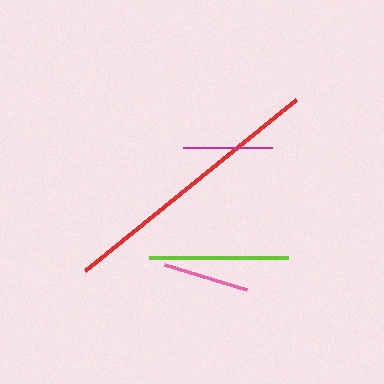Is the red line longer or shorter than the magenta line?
The red line is longer than the magenta line.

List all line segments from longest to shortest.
From longest to shortest: red, lime, magenta, pink.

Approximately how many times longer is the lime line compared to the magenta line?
The lime line is approximately 1.6 times the length of the magenta line.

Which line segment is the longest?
The red line is the longest at approximately 272 pixels.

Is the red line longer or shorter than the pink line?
The red line is longer than the pink line.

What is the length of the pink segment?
The pink segment is approximately 86 pixels long.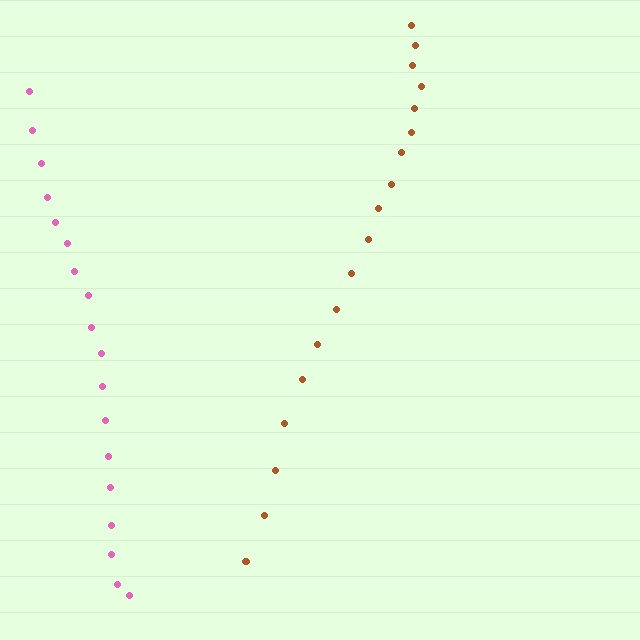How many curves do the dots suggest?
There are 2 distinct paths.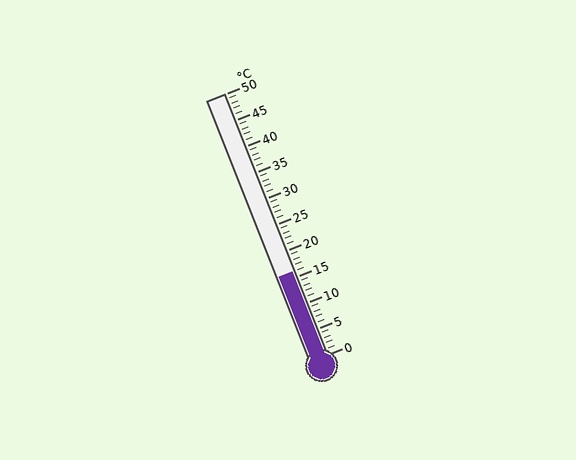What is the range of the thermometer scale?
The thermometer scale ranges from 0°C to 50°C.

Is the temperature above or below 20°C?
The temperature is below 20°C.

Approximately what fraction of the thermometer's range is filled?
The thermometer is filled to approximately 30% of its range.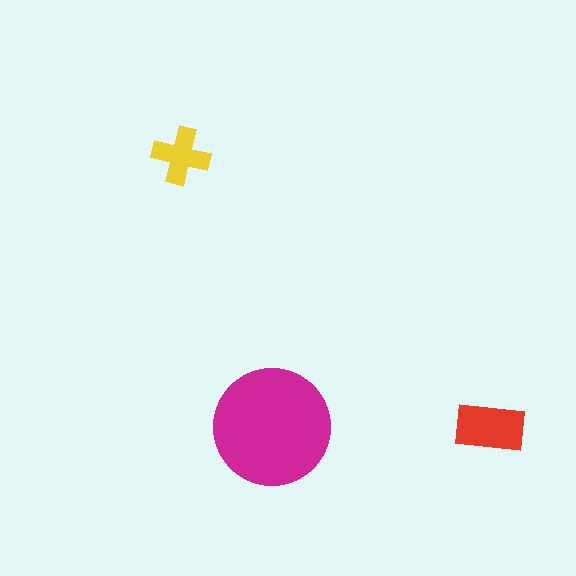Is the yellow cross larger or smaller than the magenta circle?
Smaller.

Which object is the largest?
The magenta circle.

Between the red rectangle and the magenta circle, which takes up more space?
The magenta circle.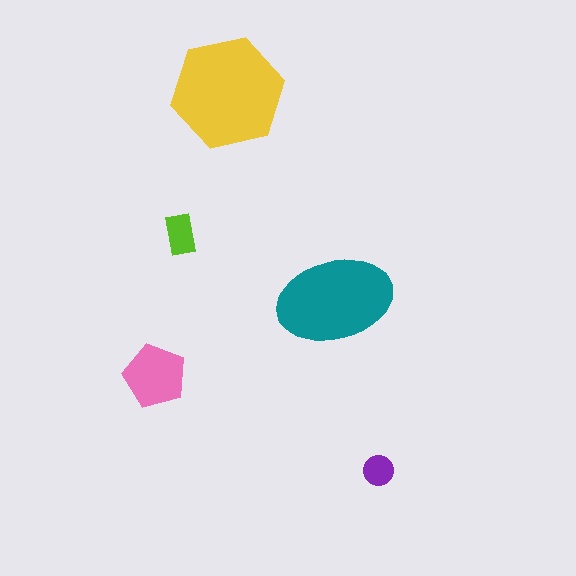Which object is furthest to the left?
The pink pentagon is leftmost.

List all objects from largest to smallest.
The yellow hexagon, the teal ellipse, the pink pentagon, the lime rectangle, the purple circle.